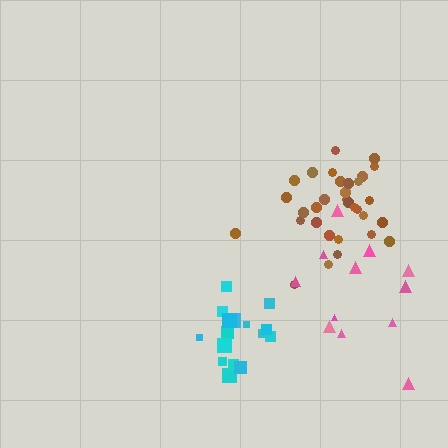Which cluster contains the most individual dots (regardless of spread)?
Brown (32).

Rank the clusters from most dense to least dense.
brown, cyan, pink.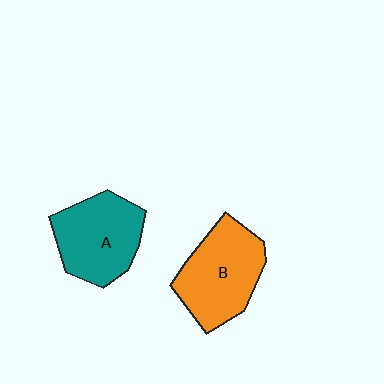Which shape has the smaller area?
Shape A (teal).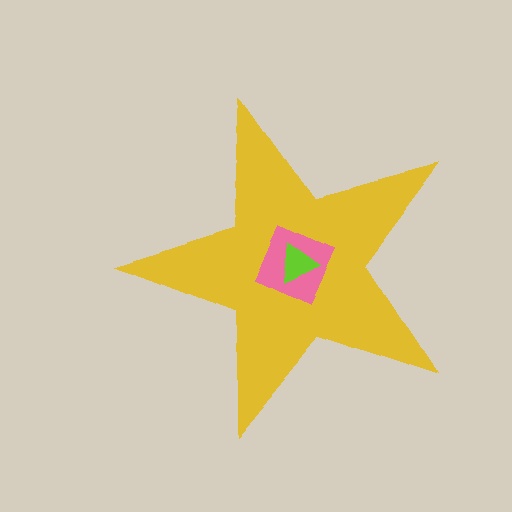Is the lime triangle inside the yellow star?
Yes.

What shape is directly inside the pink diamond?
The lime triangle.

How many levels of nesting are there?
3.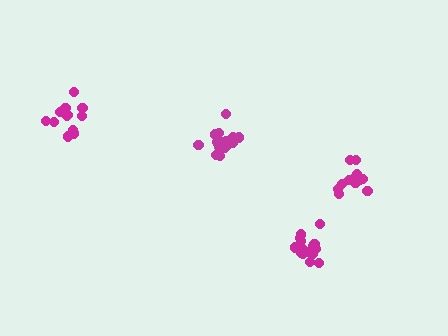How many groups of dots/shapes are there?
There are 4 groups.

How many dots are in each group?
Group 1: 12 dots, Group 2: 16 dots, Group 3: 17 dots, Group 4: 13 dots (58 total).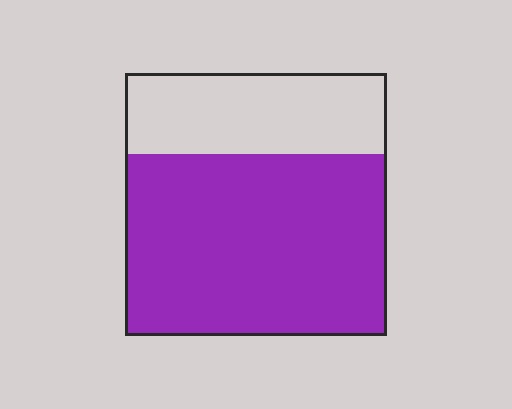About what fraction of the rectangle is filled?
About two thirds (2/3).